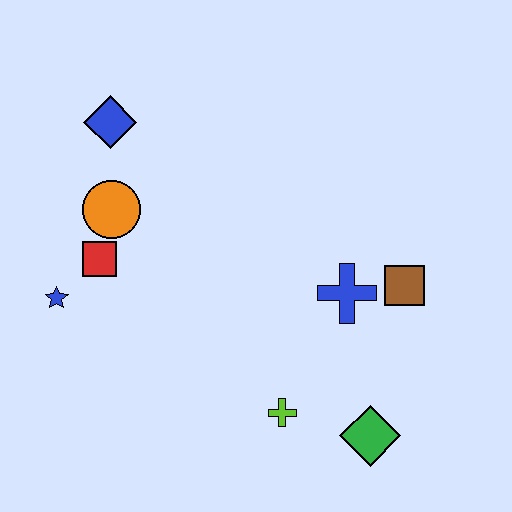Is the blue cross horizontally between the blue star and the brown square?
Yes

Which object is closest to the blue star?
The red square is closest to the blue star.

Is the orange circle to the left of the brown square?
Yes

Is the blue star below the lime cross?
No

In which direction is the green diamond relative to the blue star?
The green diamond is to the right of the blue star.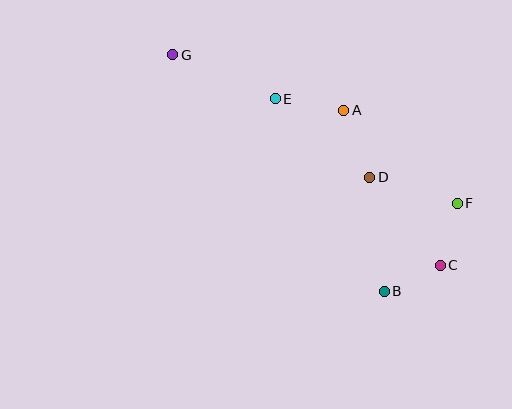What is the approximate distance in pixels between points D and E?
The distance between D and E is approximately 123 pixels.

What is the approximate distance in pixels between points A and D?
The distance between A and D is approximately 72 pixels.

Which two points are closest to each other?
Points B and C are closest to each other.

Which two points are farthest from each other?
Points C and G are farthest from each other.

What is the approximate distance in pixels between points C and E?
The distance between C and E is approximately 235 pixels.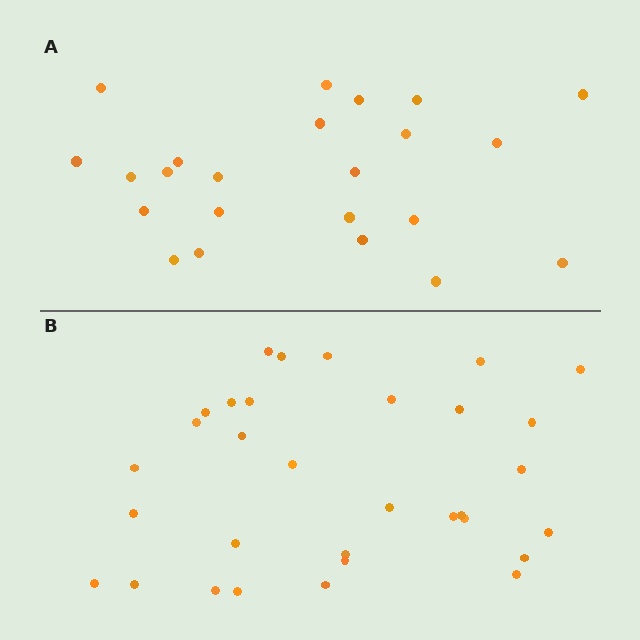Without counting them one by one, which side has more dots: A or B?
Region B (the bottom region) has more dots.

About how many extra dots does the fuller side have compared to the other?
Region B has roughly 8 or so more dots than region A.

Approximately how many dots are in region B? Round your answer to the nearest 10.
About 30 dots. (The exact count is 32, which rounds to 30.)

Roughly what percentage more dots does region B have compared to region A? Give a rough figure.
About 40% more.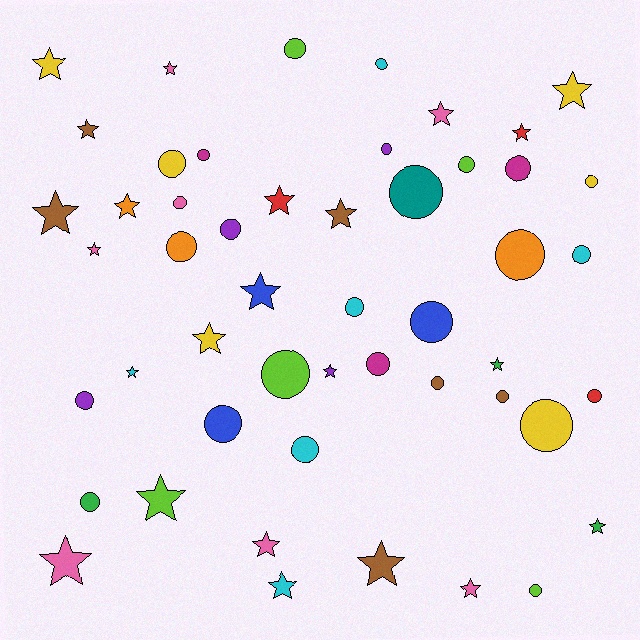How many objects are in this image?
There are 50 objects.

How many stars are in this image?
There are 23 stars.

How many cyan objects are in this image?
There are 6 cyan objects.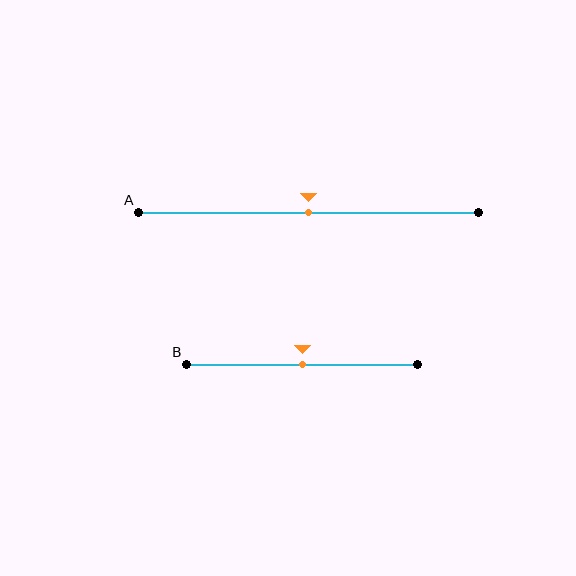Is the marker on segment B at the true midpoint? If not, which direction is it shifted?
Yes, the marker on segment B is at the true midpoint.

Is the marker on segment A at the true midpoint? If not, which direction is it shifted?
Yes, the marker on segment A is at the true midpoint.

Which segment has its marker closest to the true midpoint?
Segment A has its marker closest to the true midpoint.